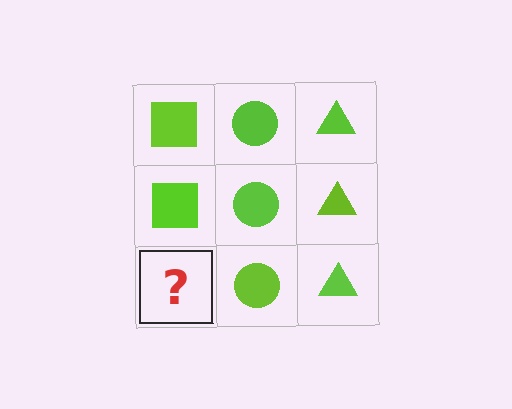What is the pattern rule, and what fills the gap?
The rule is that each column has a consistent shape. The gap should be filled with a lime square.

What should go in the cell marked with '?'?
The missing cell should contain a lime square.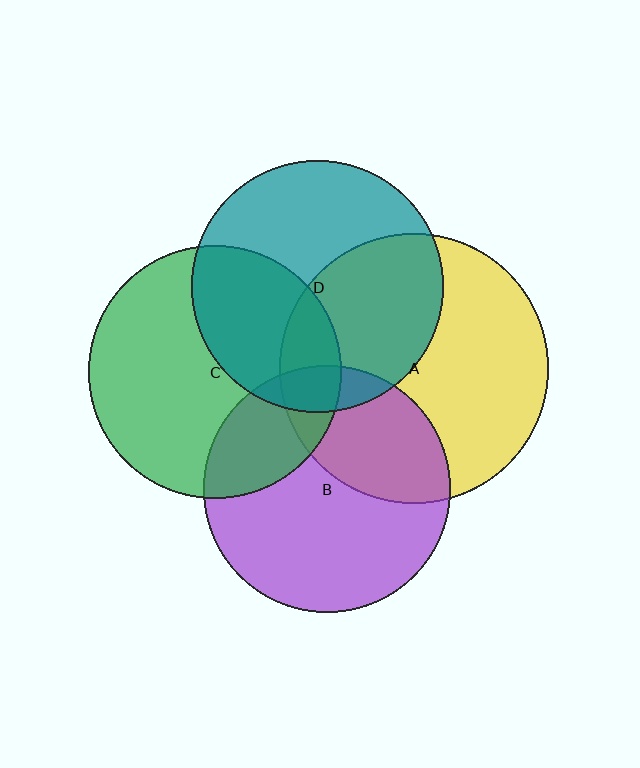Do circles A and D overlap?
Yes.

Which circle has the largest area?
Circle A (yellow).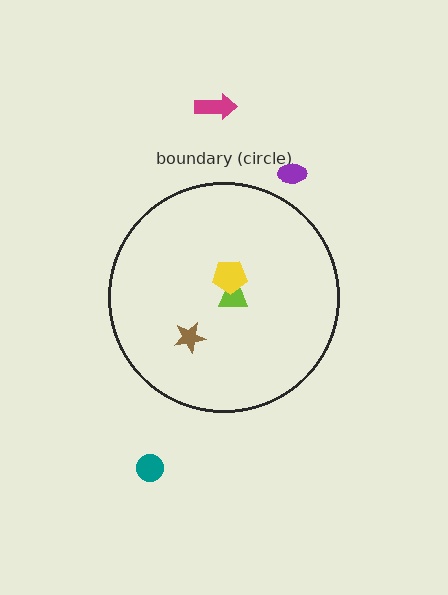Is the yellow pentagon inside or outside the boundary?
Inside.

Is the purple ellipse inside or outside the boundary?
Outside.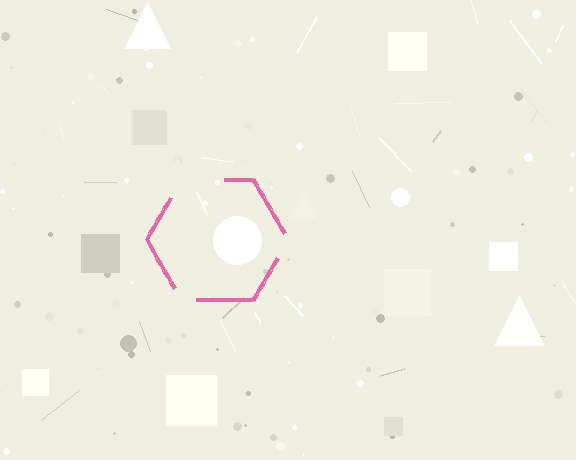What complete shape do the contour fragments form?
The contour fragments form a hexagon.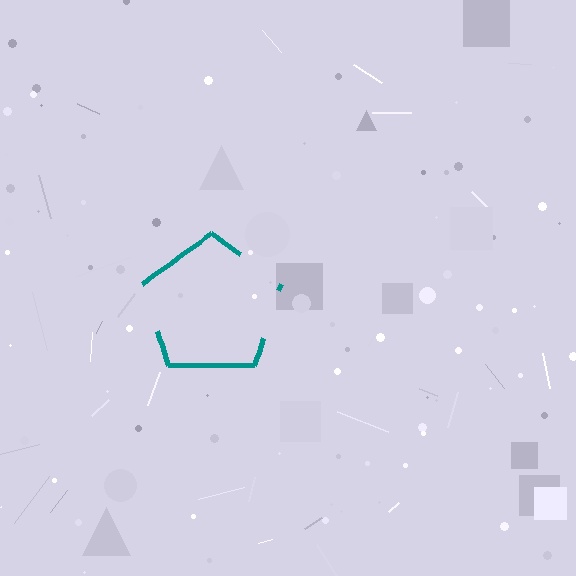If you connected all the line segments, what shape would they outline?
They would outline a pentagon.